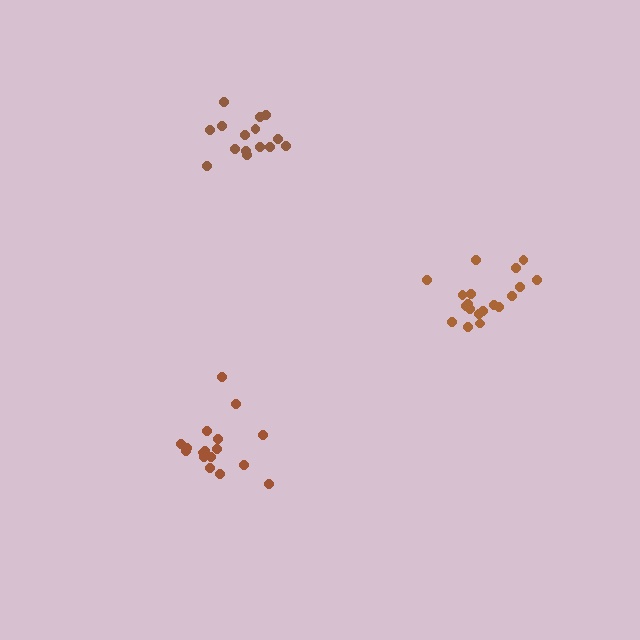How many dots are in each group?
Group 1: 15 dots, Group 2: 19 dots, Group 3: 17 dots (51 total).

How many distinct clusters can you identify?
There are 3 distinct clusters.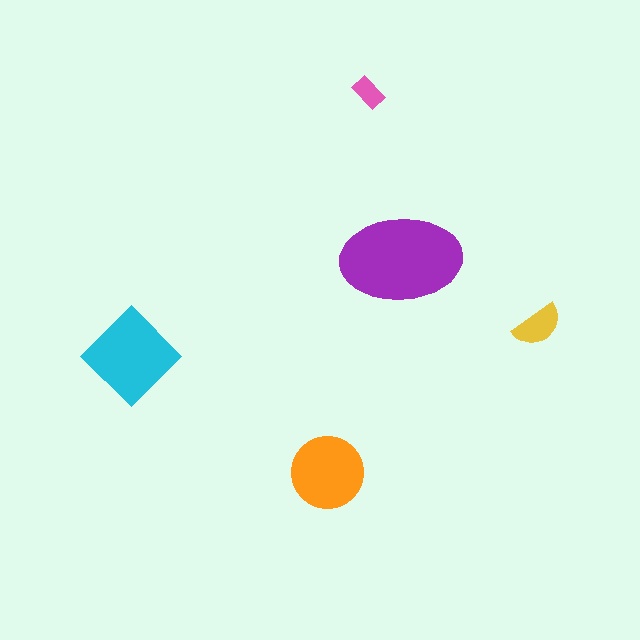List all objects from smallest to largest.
The pink rectangle, the yellow semicircle, the orange circle, the cyan diamond, the purple ellipse.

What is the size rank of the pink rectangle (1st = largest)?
5th.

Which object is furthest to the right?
The yellow semicircle is rightmost.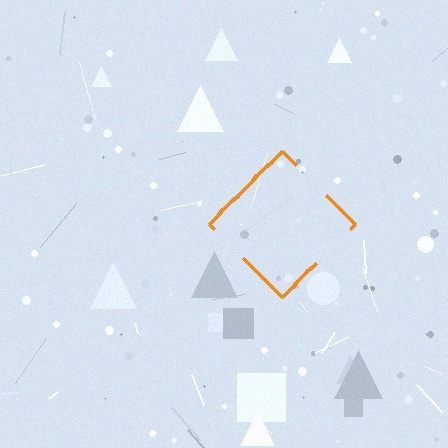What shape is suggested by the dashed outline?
The dashed outline suggests a diamond.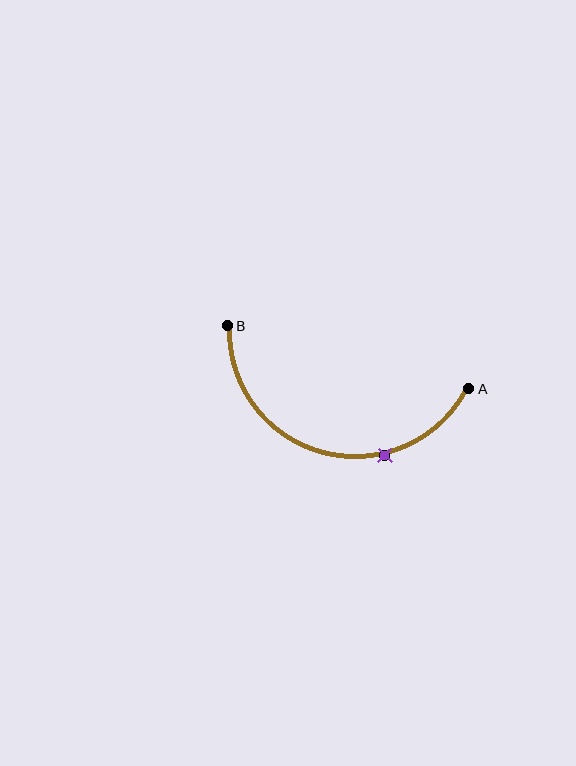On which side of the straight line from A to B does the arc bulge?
The arc bulges below the straight line connecting A and B.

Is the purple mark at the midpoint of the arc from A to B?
No. The purple mark lies on the arc but is closer to endpoint A. The arc midpoint would be at the point on the curve equidistant along the arc from both A and B.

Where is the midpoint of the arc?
The arc midpoint is the point on the curve farthest from the straight line joining A and B. It sits below that line.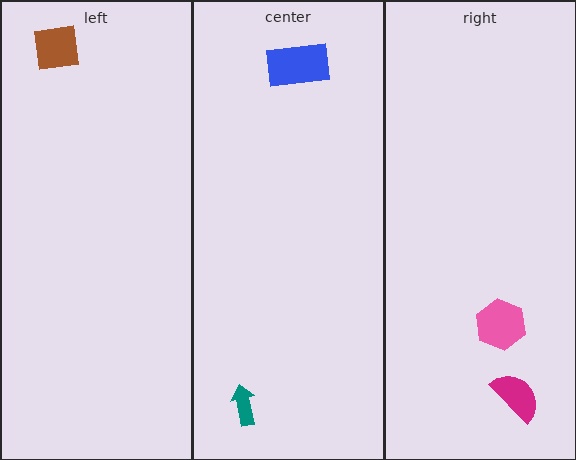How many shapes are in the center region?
2.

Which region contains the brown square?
The left region.